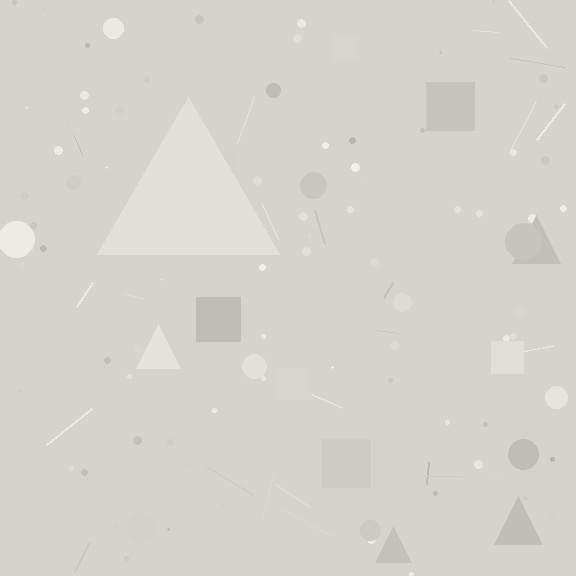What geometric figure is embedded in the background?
A triangle is embedded in the background.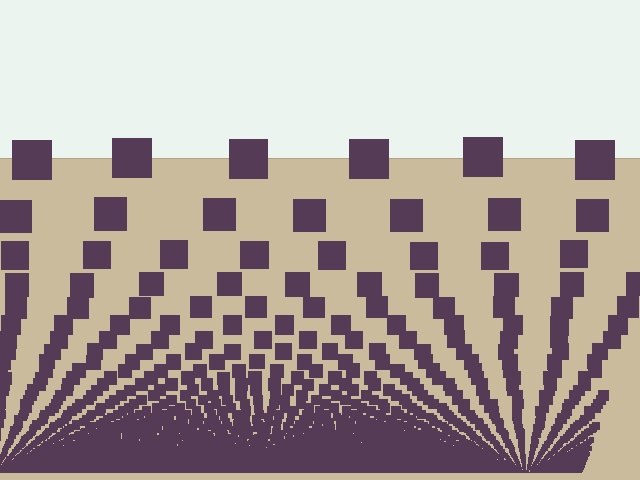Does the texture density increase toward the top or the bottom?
Density increases toward the bottom.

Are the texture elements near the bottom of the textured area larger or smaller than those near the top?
Smaller. The gradient is inverted — elements near the bottom are smaller and denser.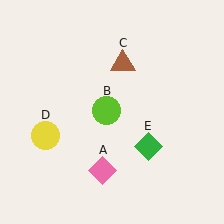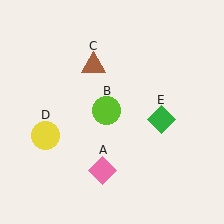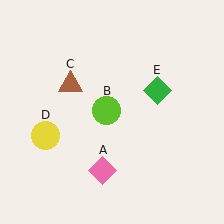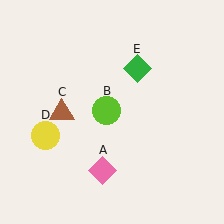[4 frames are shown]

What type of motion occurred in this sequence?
The brown triangle (object C), green diamond (object E) rotated counterclockwise around the center of the scene.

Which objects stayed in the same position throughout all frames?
Pink diamond (object A) and lime circle (object B) and yellow circle (object D) remained stationary.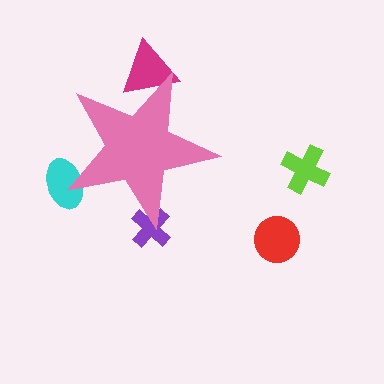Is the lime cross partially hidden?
No, the lime cross is fully visible.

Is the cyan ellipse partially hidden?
Yes, the cyan ellipse is partially hidden behind the pink star.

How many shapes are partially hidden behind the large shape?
3 shapes are partially hidden.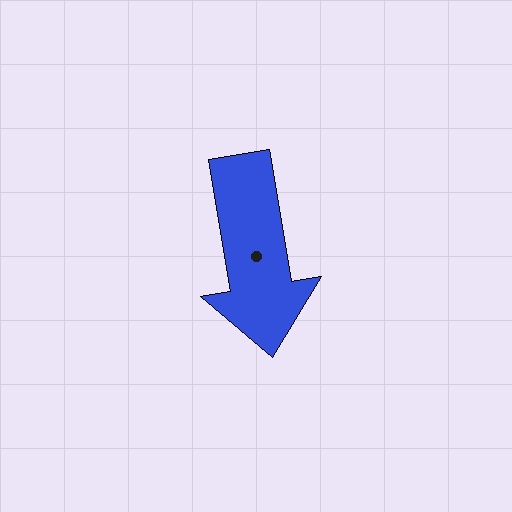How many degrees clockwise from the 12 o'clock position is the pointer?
Approximately 171 degrees.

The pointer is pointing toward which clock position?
Roughly 6 o'clock.